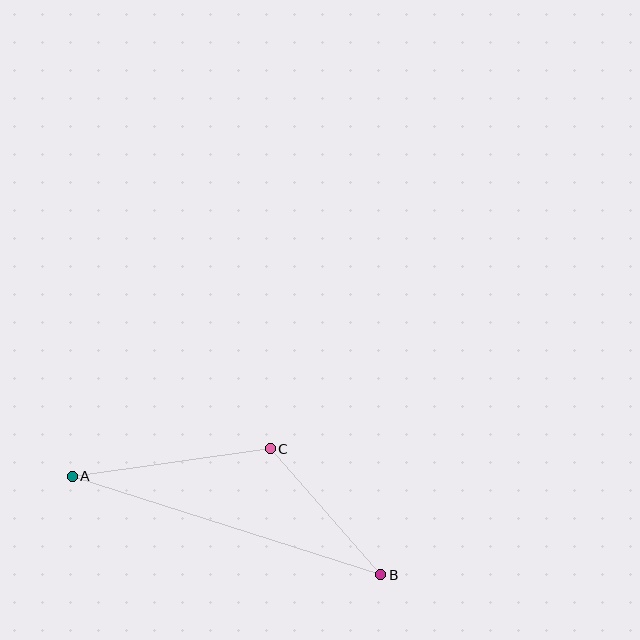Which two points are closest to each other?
Points B and C are closest to each other.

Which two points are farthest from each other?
Points A and B are farthest from each other.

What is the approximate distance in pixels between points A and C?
The distance between A and C is approximately 200 pixels.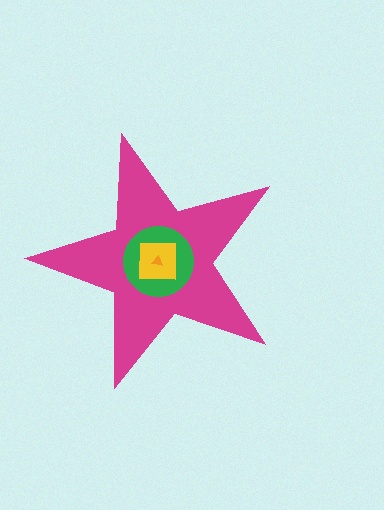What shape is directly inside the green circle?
The yellow square.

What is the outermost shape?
The magenta star.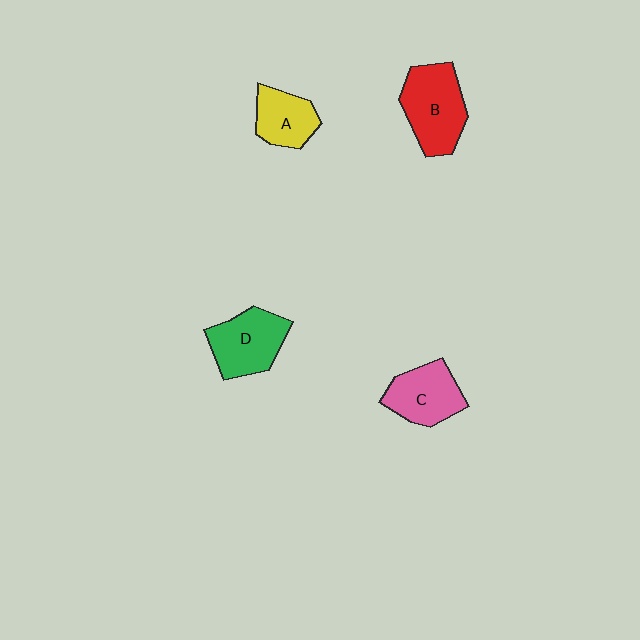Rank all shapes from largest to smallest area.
From largest to smallest: B (red), D (green), C (pink), A (yellow).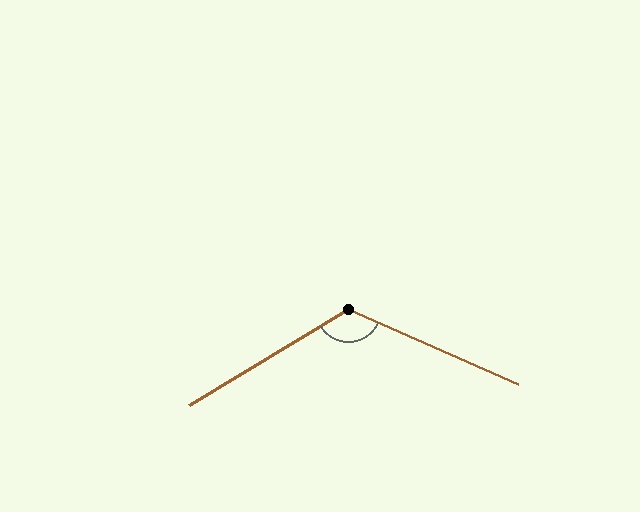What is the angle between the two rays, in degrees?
Approximately 125 degrees.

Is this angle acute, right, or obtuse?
It is obtuse.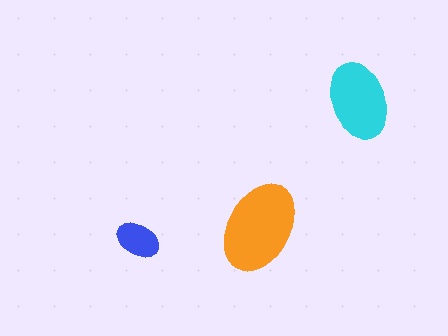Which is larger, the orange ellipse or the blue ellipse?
The orange one.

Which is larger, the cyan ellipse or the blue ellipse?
The cyan one.